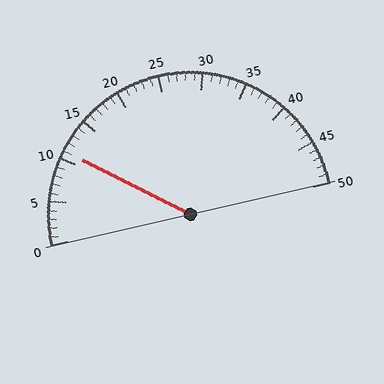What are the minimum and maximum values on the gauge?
The gauge ranges from 0 to 50.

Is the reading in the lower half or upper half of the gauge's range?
The reading is in the lower half of the range (0 to 50).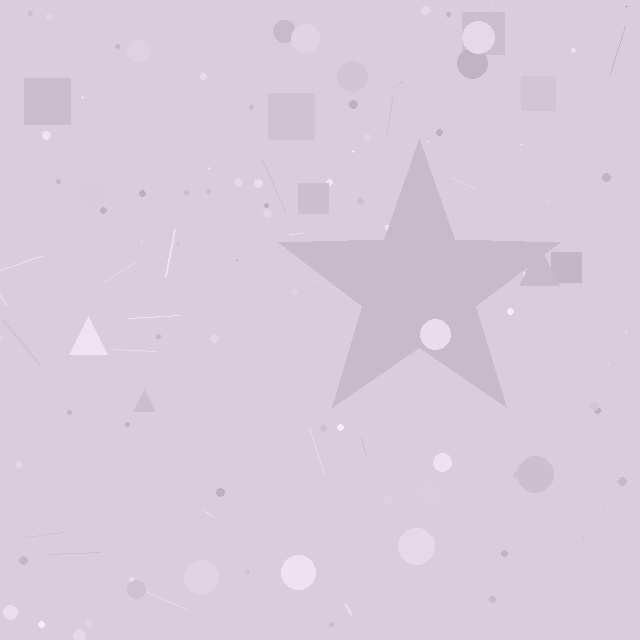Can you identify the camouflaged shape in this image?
The camouflaged shape is a star.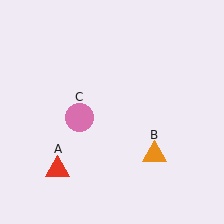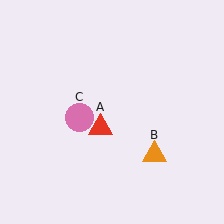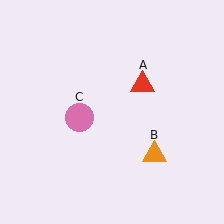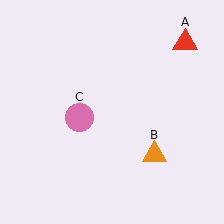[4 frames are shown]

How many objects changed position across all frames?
1 object changed position: red triangle (object A).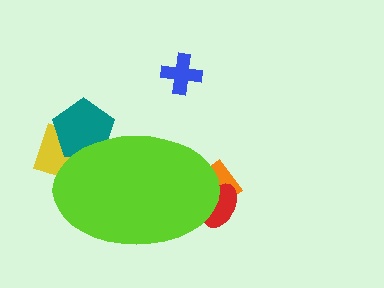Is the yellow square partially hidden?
Yes, the yellow square is partially hidden behind the lime ellipse.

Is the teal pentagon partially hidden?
Yes, the teal pentagon is partially hidden behind the lime ellipse.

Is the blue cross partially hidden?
No, the blue cross is fully visible.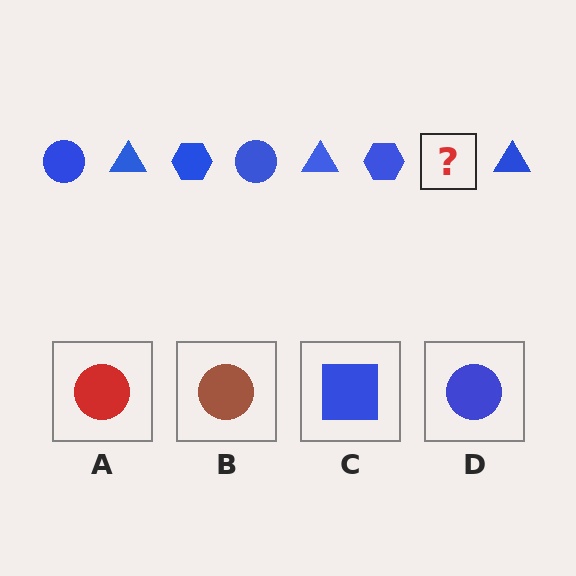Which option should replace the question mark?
Option D.